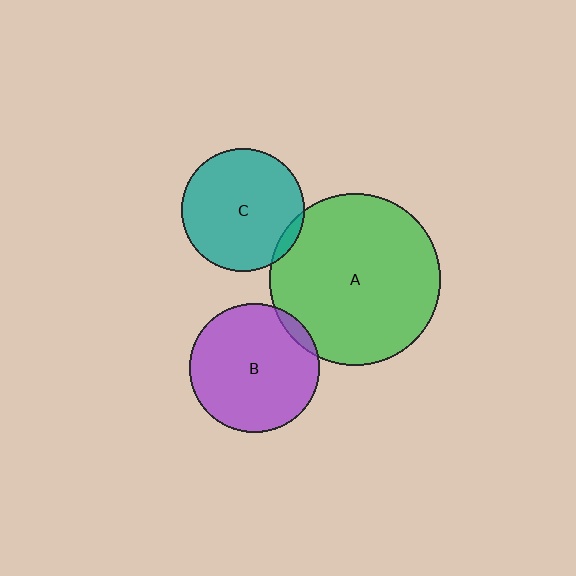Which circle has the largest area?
Circle A (green).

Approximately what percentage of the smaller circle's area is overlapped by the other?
Approximately 5%.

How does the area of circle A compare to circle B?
Approximately 1.8 times.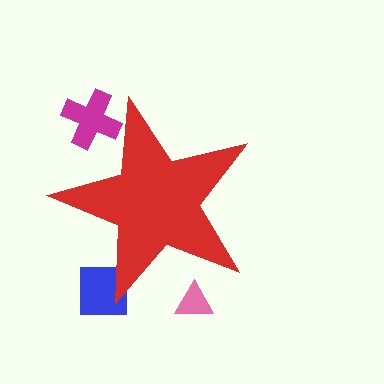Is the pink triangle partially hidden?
Yes, the pink triangle is partially hidden behind the red star.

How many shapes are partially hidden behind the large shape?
3 shapes are partially hidden.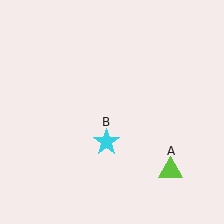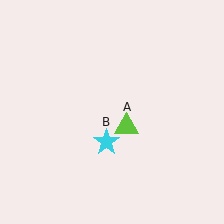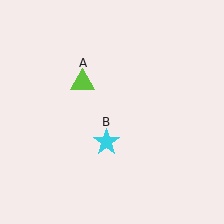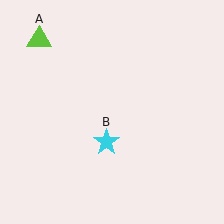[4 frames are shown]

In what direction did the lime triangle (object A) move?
The lime triangle (object A) moved up and to the left.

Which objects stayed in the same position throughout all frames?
Cyan star (object B) remained stationary.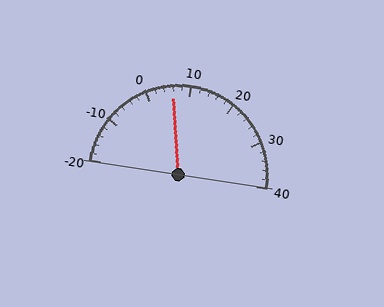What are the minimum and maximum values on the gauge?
The gauge ranges from -20 to 40.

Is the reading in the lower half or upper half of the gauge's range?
The reading is in the lower half of the range (-20 to 40).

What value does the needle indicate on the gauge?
The needle indicates approximately 6.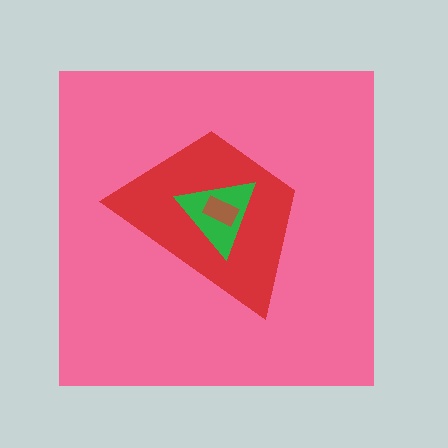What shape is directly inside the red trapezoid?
The green triangle.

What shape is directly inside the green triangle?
The brown rectangle.